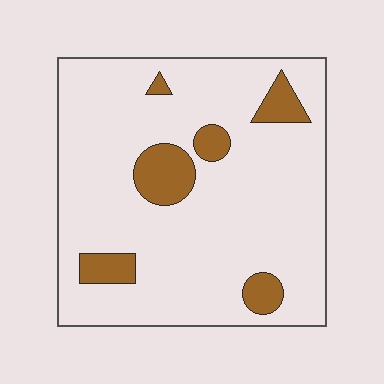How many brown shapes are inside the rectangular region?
6.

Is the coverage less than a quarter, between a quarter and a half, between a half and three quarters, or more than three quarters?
Less than a quarter.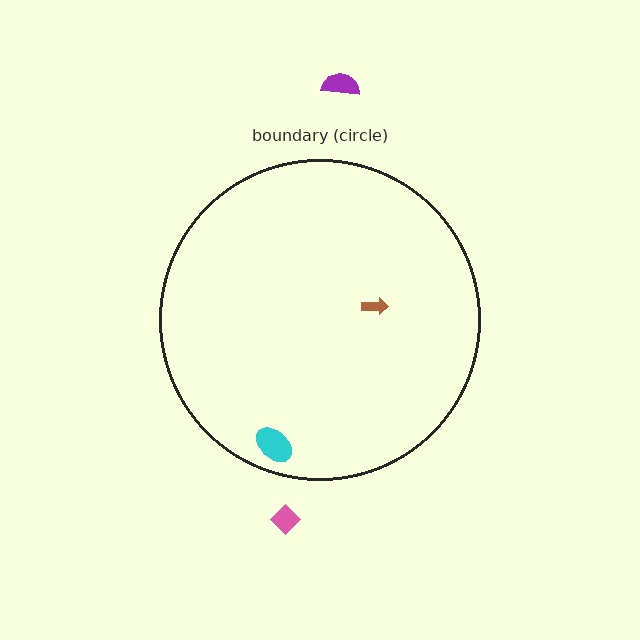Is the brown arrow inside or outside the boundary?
Inside.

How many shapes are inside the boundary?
2 inside, 2 outside.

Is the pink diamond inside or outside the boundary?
Outside.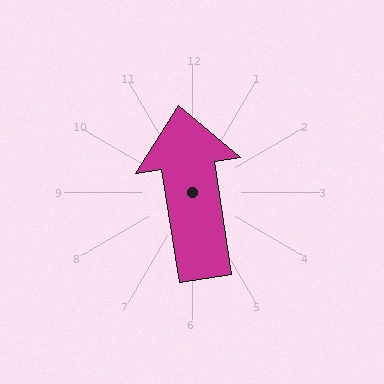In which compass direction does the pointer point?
North.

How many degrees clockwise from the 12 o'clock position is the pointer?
Approximately 351 degrees.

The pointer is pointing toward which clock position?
Roughly 12 o'clock.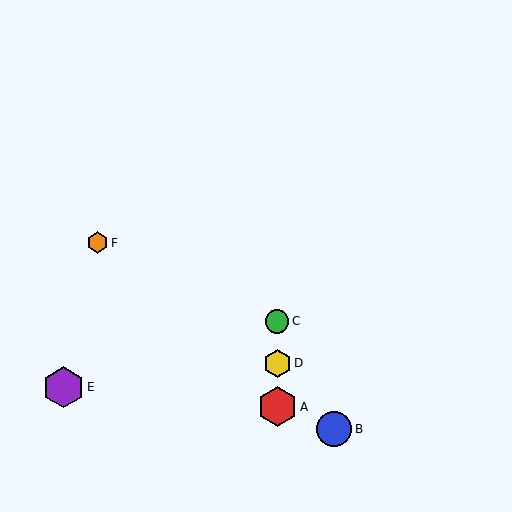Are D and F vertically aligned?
No, D is at x≈277 and F is at x≈97.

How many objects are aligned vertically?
3 objects (A, C, D) are aligned vertically.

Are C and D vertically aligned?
Yes, both are at x≈277.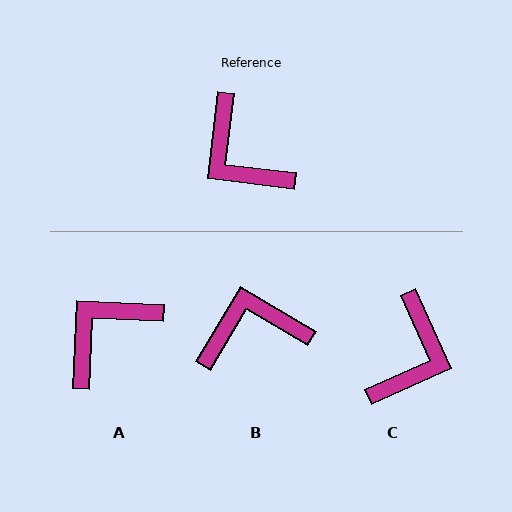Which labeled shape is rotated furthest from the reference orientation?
C, about 121 degrees away.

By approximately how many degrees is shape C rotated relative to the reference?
Approximately 121 degrees counter-clockwise.